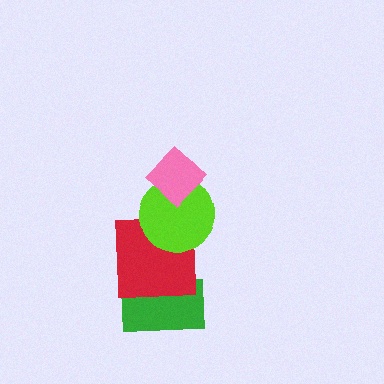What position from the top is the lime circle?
The lime circle is 2nd from the top.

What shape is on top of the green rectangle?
The red square is on top of the green rectangle.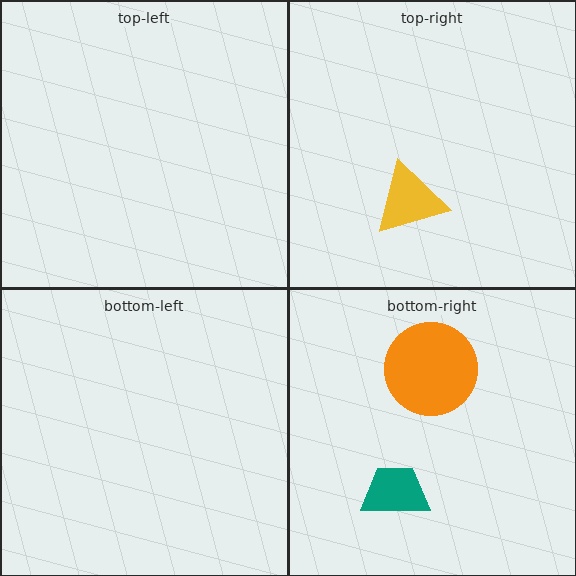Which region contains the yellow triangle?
The top-right region.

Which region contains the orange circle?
The bottom-right region.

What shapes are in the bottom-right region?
The orange circle, the teal trapezoid.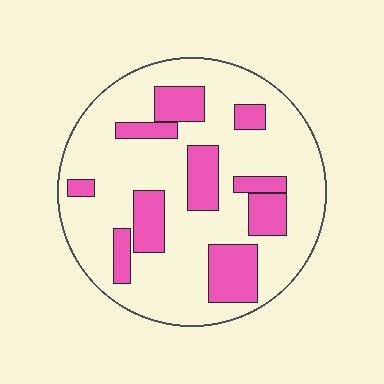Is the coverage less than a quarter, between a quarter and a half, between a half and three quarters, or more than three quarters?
Between a quarter and a half.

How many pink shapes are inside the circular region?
10.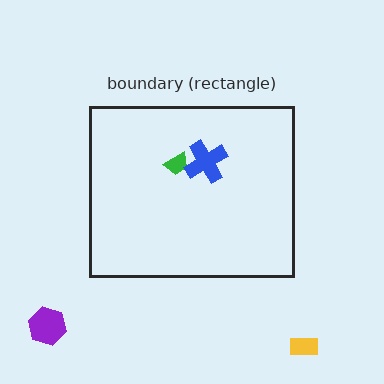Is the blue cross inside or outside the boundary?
Inside.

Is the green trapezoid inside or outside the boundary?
Inside.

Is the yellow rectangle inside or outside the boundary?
Outside.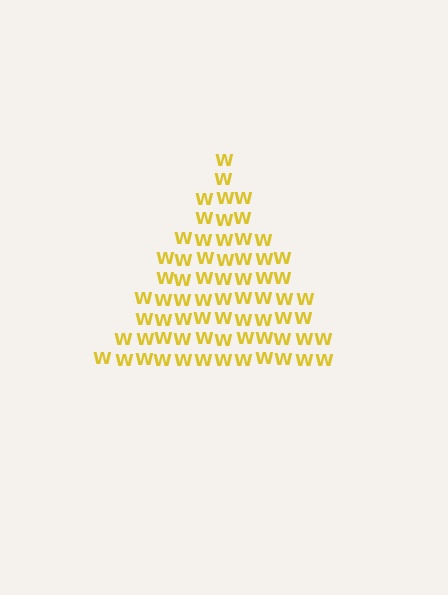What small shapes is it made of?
It is made of small letter W's.